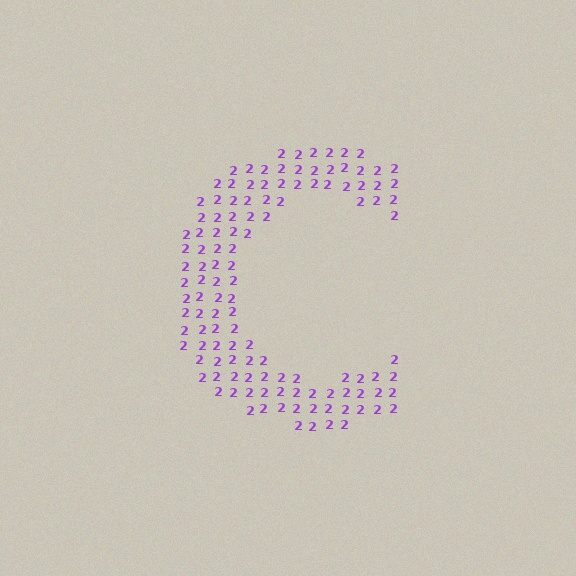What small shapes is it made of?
It is made of small digit 2's.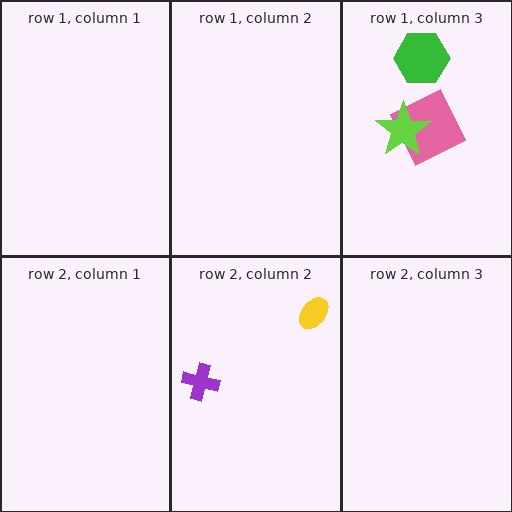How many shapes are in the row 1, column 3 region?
3.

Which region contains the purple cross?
The row 2, column 2 region.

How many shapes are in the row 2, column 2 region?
2.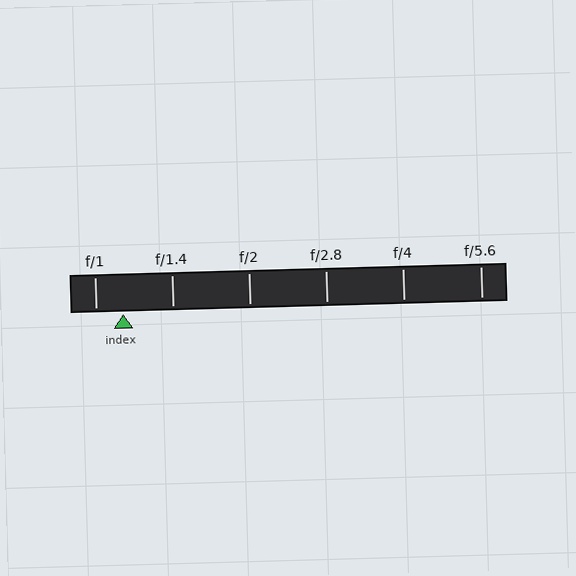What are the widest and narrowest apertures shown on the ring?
The widest aperture shown is f/1 and the narrowest is f/5.6.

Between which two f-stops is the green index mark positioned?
The index mark is between f/1 and f/1.4.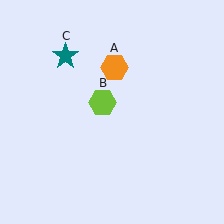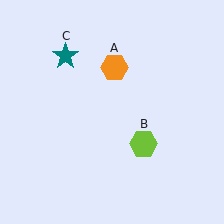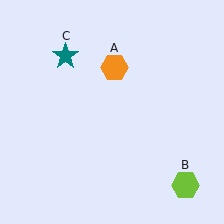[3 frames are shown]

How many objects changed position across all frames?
1 object changed position: lime hexagon (object B).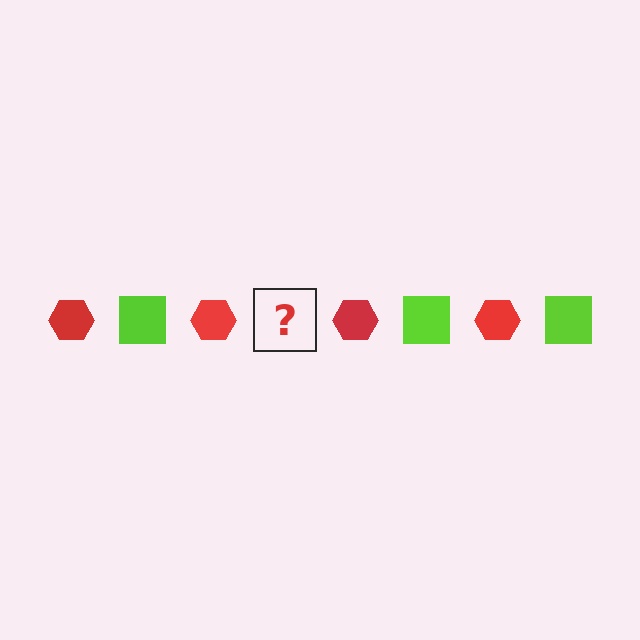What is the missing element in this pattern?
The missing element is a lime square.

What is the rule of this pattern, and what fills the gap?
The rule is that the pattern alternates between red hexagon and lime square. The gap should be filled with a lime square.